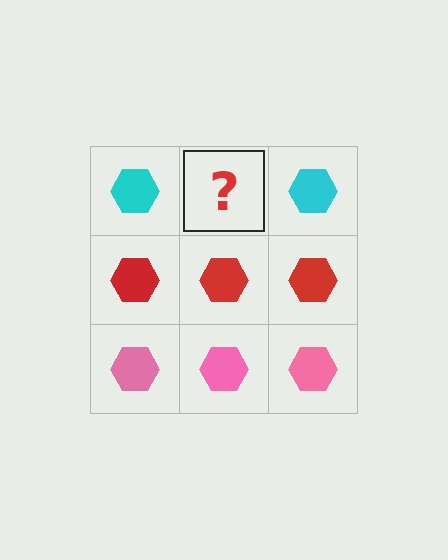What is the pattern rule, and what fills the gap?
The rule is that each row has a consistent color. The gap should be filled with a cyan hexagon.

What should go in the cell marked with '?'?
The missing cell should contain a cyan hexagon.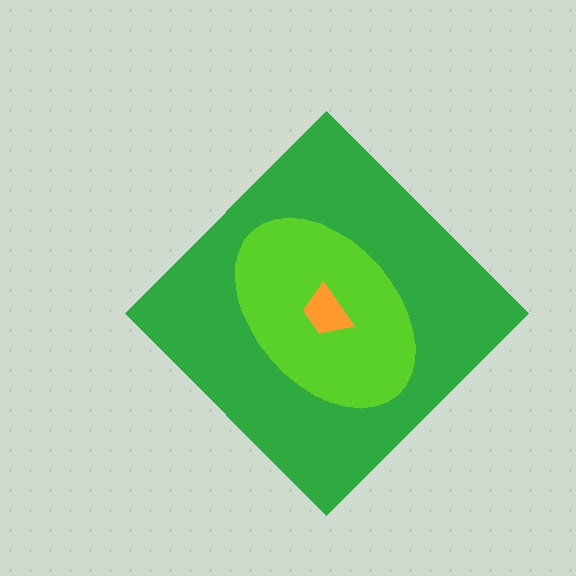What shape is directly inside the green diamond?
The lime ellipse.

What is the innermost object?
The orange trapezoid.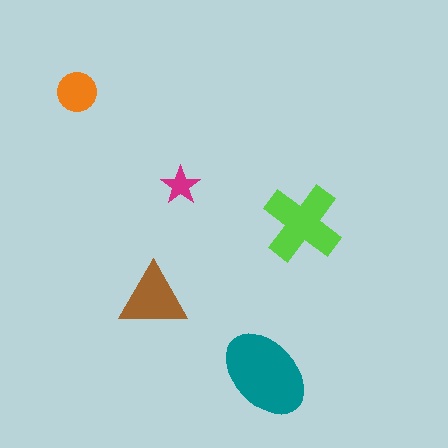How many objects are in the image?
There are 5 objects in the image.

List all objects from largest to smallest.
The teal ellipse, the lime cross, the brown triangle, the orange circle, the magenta star.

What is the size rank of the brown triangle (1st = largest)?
3rd.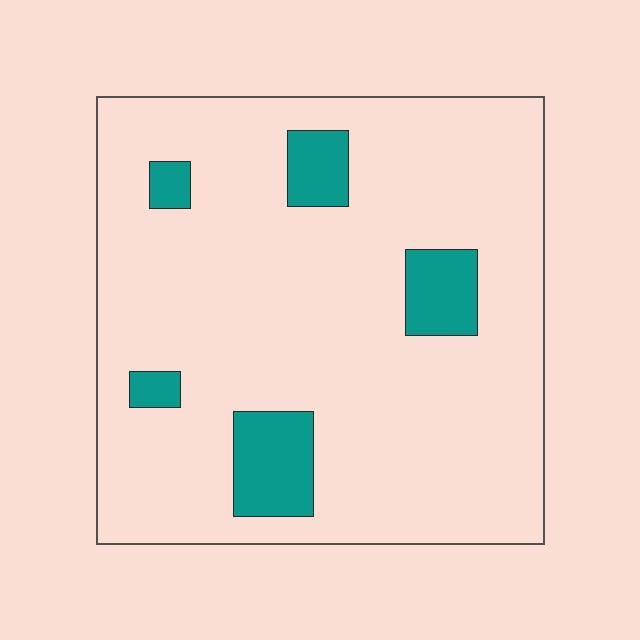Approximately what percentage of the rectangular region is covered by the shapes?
Approximately 10%.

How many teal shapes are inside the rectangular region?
5.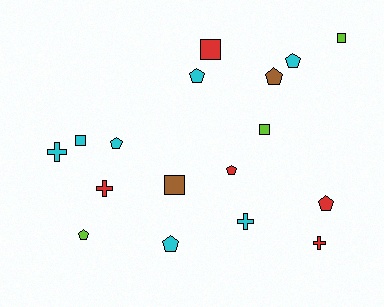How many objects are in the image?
There are 17 objects.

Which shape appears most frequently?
Pentagon, with 8 objects.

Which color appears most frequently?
Cyan, with 7 objects.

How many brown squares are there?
There is 1 brown square.